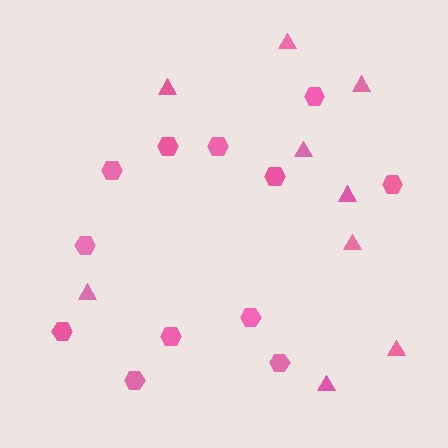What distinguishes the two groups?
There are 2 groups: one group of triangles (9) and one group of hexagons (12).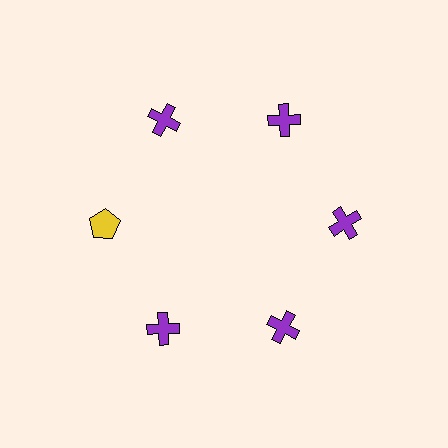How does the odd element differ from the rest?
It differs in both color (yellow instead of purple) and shape (pentagon instead of cross).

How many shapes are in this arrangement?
There are 6 shapes arranged in a ring pattern.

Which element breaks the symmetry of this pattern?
The yellow pentagon at roughly the 9 o'clock position breaks the symmetry. All other shapes are purple crosses.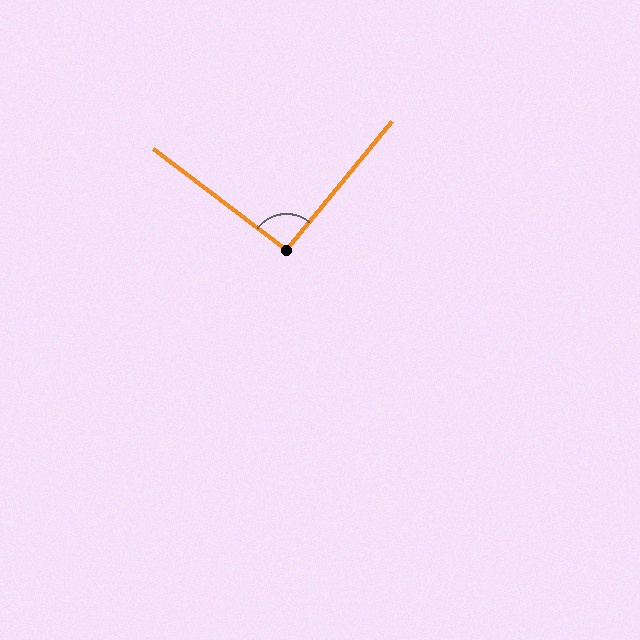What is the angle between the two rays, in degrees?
Approximately 93 degrees.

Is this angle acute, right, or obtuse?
It is approximately a right angle.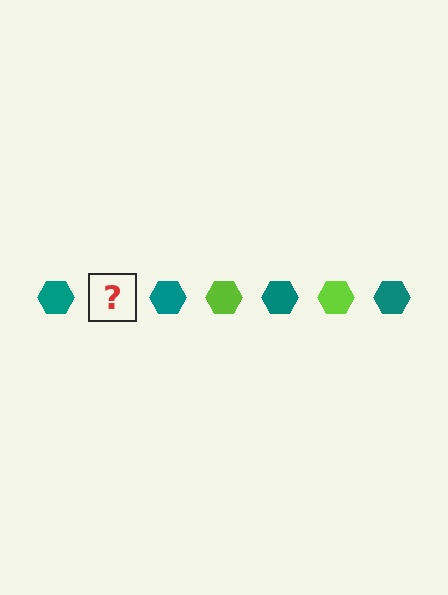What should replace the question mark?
The question mark should be replaced with a lime hexagon.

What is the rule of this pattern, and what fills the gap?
The rule is that the pattern cycles through teal, lime hexagons. The gap should be filled with a lime hexagon.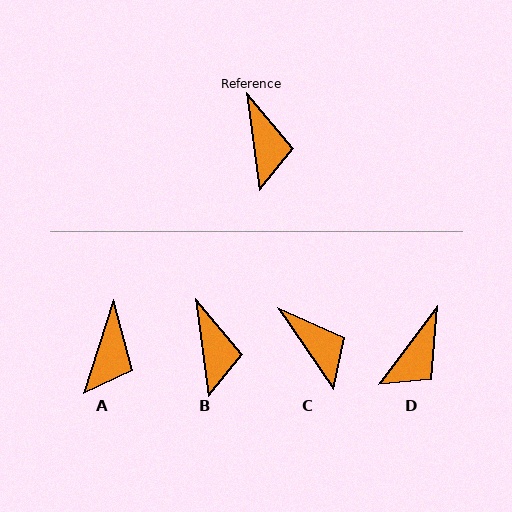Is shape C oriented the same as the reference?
No, it is off by about 26 degrees.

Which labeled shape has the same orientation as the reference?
B.